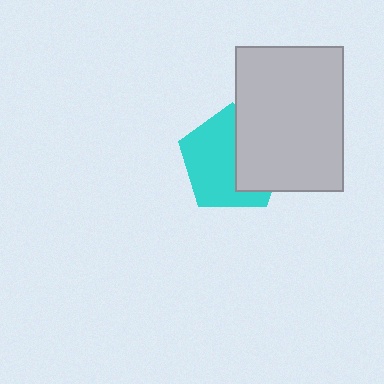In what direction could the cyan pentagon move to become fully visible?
The cyan pentagon could move left. That would shift it out from behind the light gray rectangle entirely.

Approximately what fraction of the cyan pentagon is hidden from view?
Roughly 40% of the cyan pentagon is hidden behind the light gray rectangle.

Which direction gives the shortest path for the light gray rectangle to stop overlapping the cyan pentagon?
Moving right gives the shortest separation.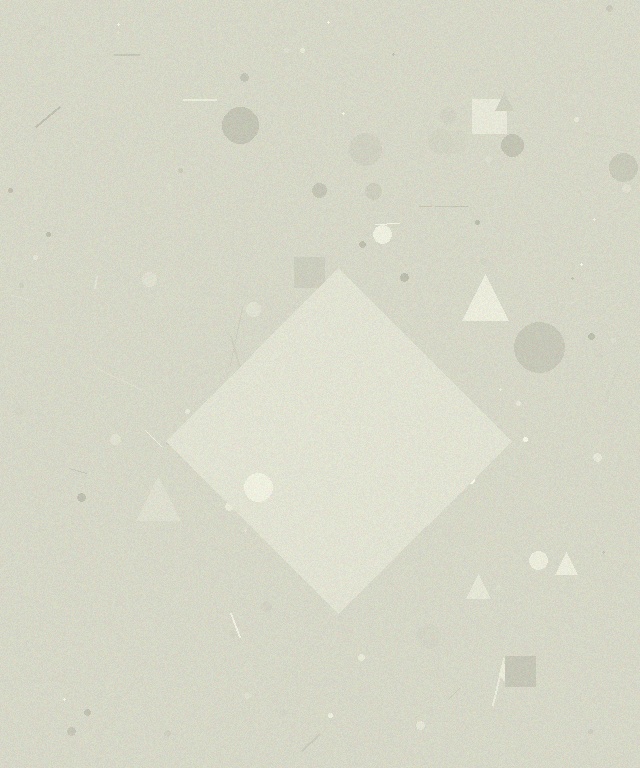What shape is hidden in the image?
A diamond is hidden in the image.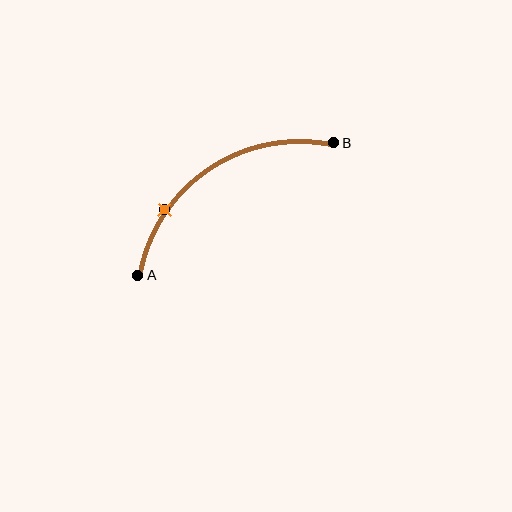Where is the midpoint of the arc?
The arc midpoint is the point on the curve farthest from the straight line joining A and B. It sits above and to the left of that line.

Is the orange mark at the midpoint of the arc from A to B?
No. The orange mark lies on the arc but is closer to endpoint A. The arc midpoint would be at the point on the curve equidistant along the arc from both A and B.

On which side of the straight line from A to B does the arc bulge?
The arc bulges above and to the left of the straight line connecting A and B.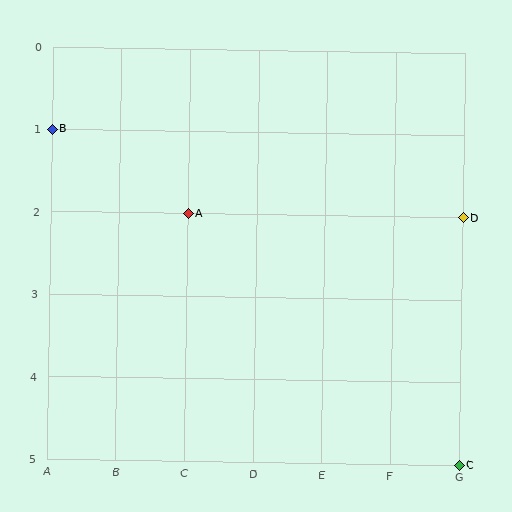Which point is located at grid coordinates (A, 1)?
Point B is at (A, 1).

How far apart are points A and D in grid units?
Points A and D are 4 columns apart.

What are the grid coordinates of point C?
Point C is at grid coordinates (G, 5).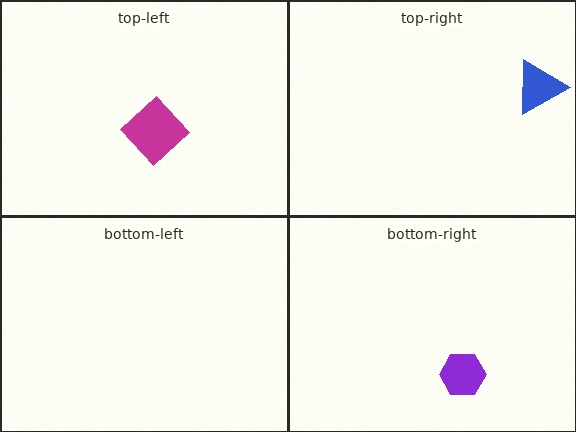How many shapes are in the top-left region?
1.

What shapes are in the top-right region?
The blue triangle.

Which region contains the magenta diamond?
The top-left region.